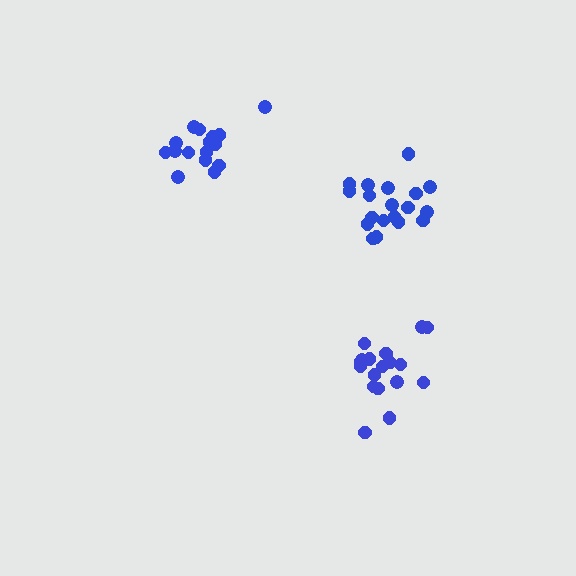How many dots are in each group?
Group 1: 18 dots, Group 2: 16 dots, Group 3: 19 dots (53 total).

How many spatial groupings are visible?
There are 3 spatial groupings.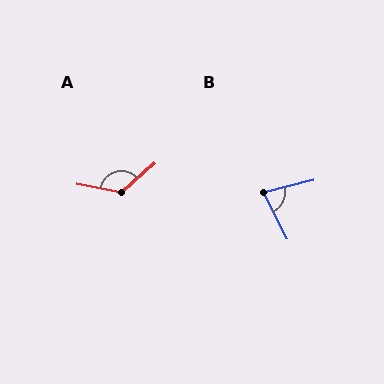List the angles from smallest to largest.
B (78°), A (128°).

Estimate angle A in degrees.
Approximately 128 degrees.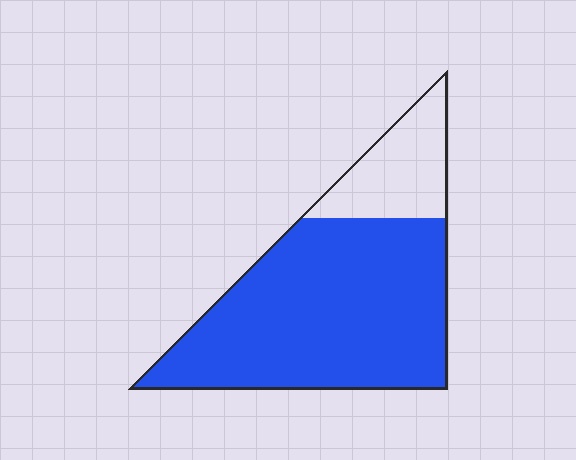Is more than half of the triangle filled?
Yes.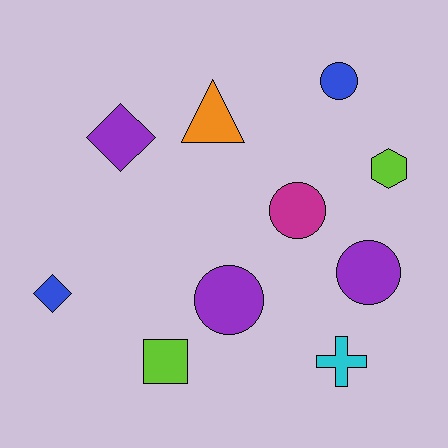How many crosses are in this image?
There is 1 cross.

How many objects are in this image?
There are 10 objects.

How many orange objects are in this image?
There is 1 orange object.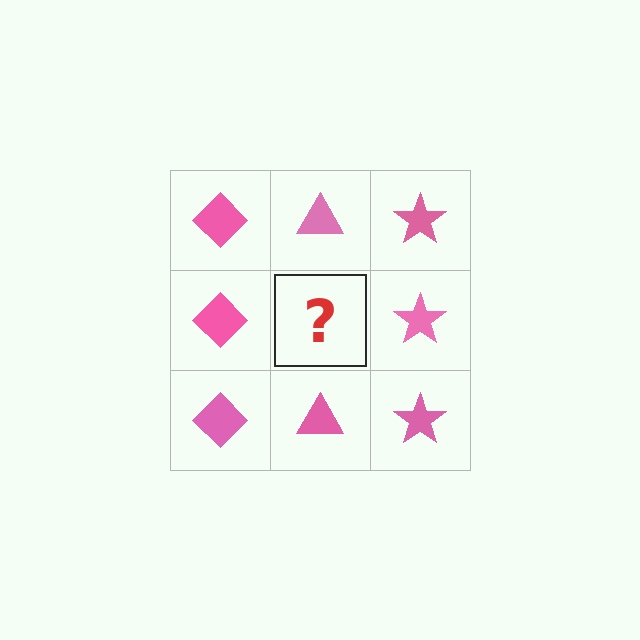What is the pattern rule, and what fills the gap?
The rule is that each column has a consistent shape. The gap should be filled with a pink triangle.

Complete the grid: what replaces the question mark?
The question mark should be replaced with a pink triangle.